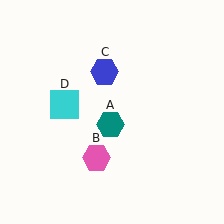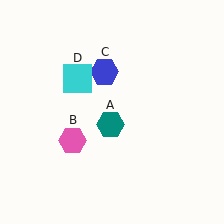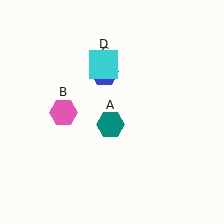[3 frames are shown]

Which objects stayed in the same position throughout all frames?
Teal hexagon (object A) and blue hexagon (object C) remained stationary.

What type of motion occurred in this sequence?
The pink hexagon (object B), cyan square (object D) rotated clockwise around the center of the scene.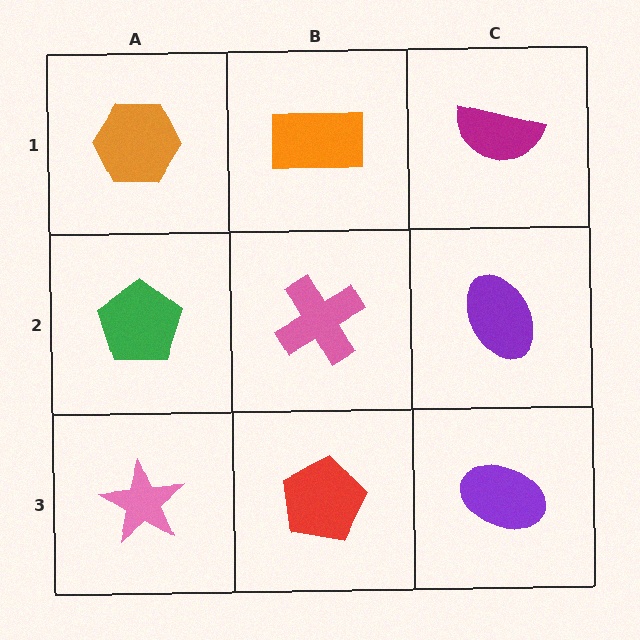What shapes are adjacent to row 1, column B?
A pink cross (row 2, column B), an orange hexagon (row 1, column A), a magenta semicircle (row 1, column C).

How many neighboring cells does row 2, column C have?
3.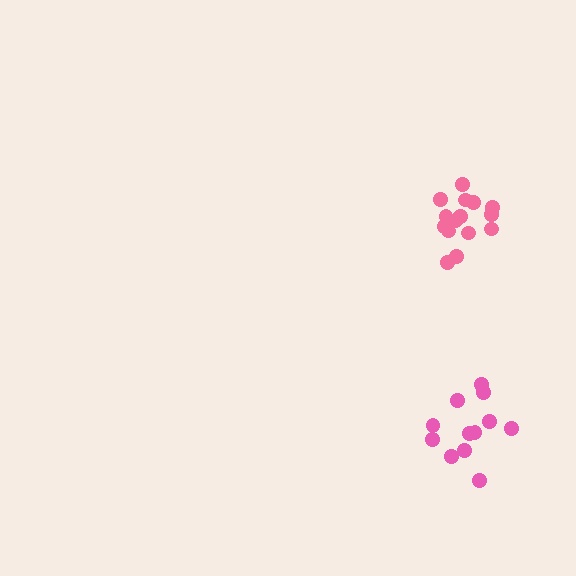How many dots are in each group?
Group 1: 12 dots, Group 2: 15 dots (27 total).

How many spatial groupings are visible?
There are 2 spatial groupings.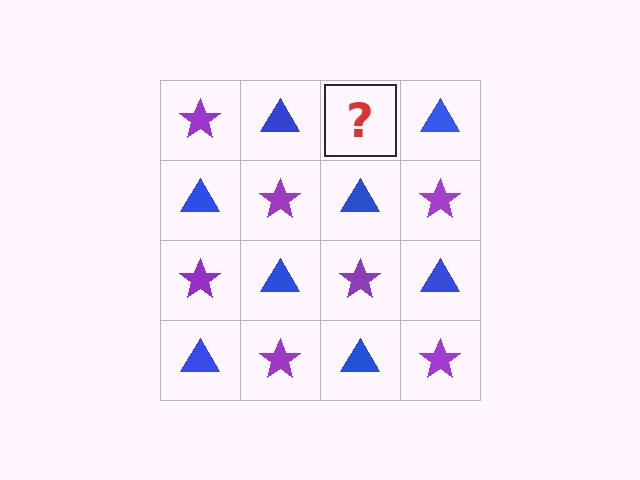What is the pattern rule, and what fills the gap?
The rule is that it alternates purple star and blue triangle in a checkerboard pattern. The gap should be filled with a purple star.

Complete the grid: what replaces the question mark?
The question mark should be replaced with a purple star.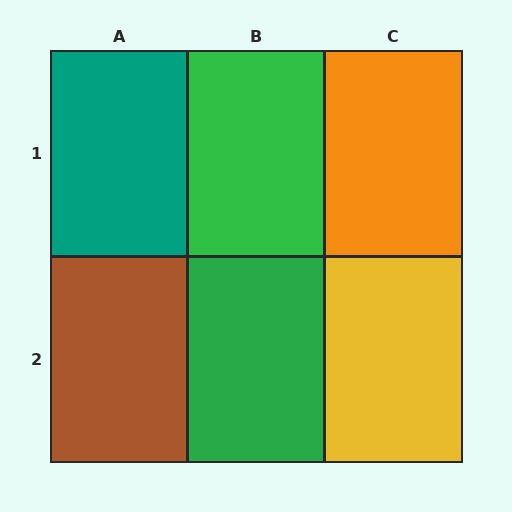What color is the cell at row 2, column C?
Yellow.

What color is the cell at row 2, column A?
Brown.